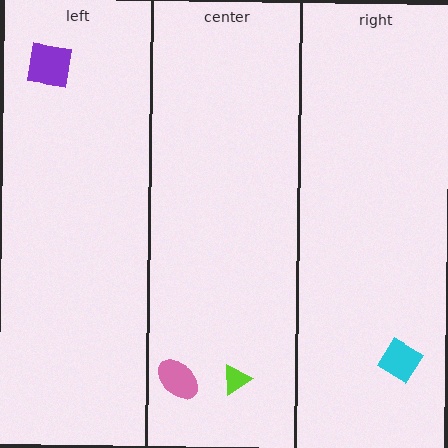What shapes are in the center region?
The lime triangle, the pink ellipse.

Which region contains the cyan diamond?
The right region.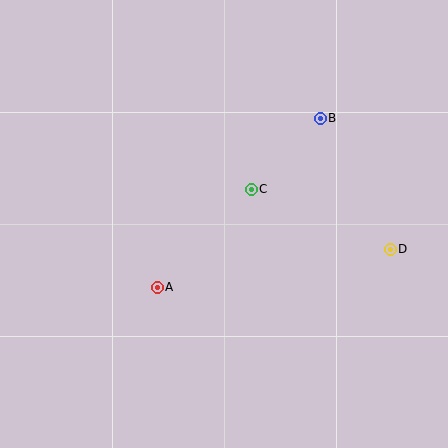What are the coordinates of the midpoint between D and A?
The midpoint between D and A is at (274, 268).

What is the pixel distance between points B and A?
The distance between B and A is 235 pixels.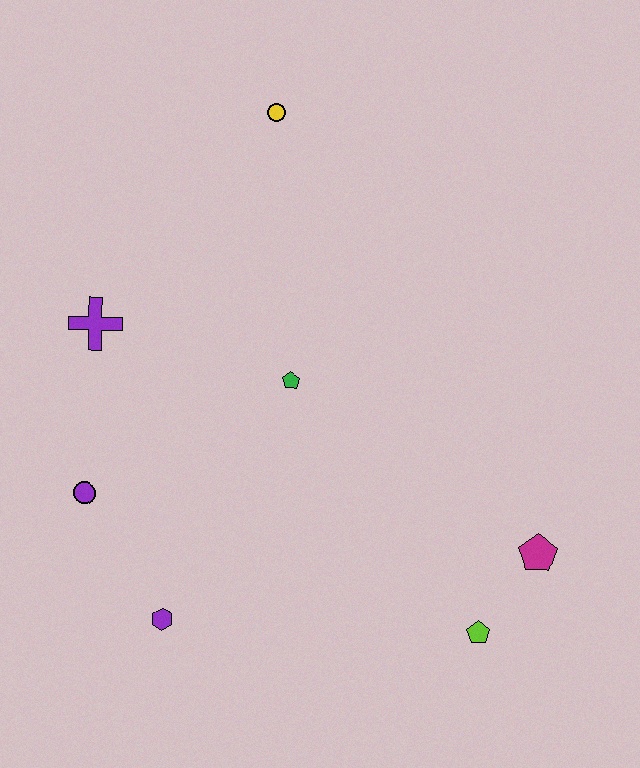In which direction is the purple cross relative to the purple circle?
The purple cross is above the purple circle.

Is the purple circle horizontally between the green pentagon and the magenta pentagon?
No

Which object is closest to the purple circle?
The purple hexagon is closest to the purple circle.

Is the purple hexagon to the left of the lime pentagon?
Yes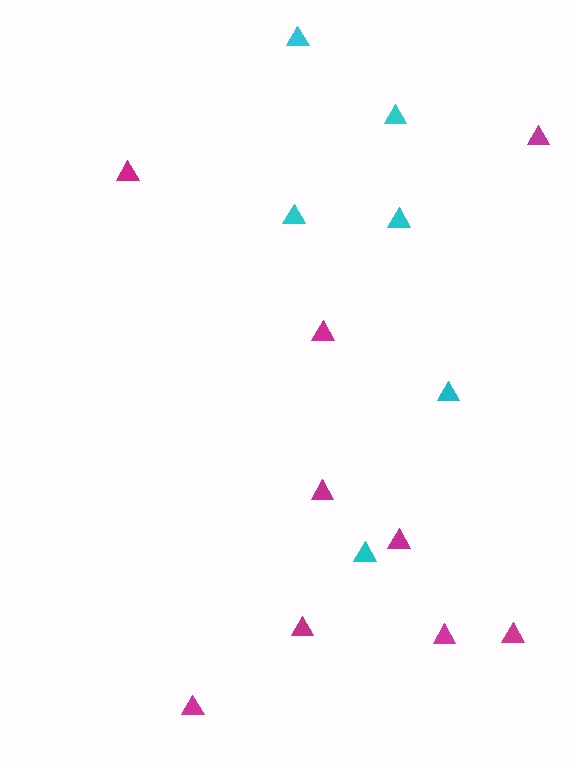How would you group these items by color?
There are 2 groups: one group of cyan triangles (6) and one group of magenta triangles (9).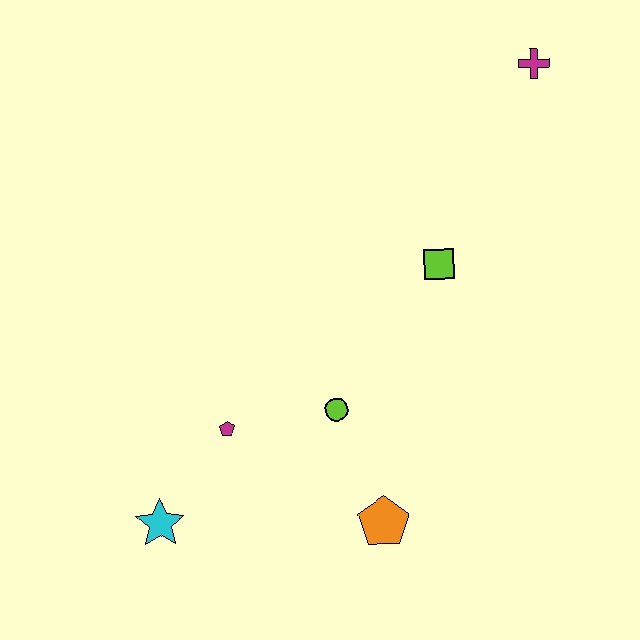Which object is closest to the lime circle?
The magenta pentagon is closest to the lime circle.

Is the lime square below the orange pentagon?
No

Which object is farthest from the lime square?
The cyan star is farthest from the lime square.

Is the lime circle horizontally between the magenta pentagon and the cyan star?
No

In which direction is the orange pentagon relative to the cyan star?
The orange pentagon is to the right of the cyan star.